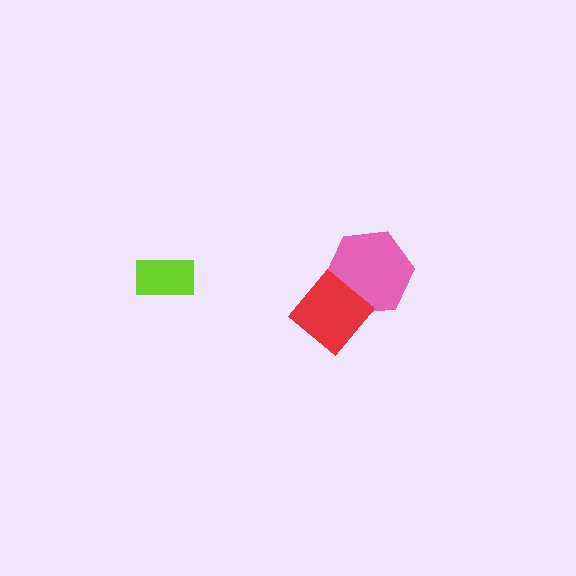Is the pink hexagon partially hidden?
Yes, it is partially covered by another shape.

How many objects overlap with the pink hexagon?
1 object overlaps with the pink hexagon.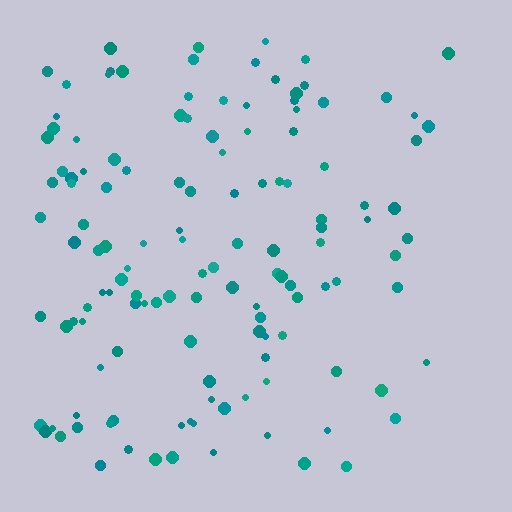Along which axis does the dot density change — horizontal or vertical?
Horizontal.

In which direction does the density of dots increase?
From right to left, with the left side densest.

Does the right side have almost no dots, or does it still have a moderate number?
Still a moderate number, just noticeably fewer than the left.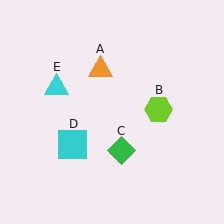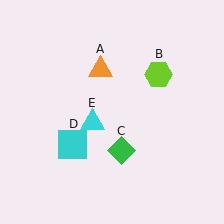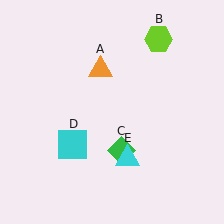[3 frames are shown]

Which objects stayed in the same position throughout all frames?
Orange triangle (object A) and green diamond (object C) and cyan square (object D) remained stationary.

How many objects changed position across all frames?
2 objects changed position: lime hexagon (object B), cyan triangle (object E).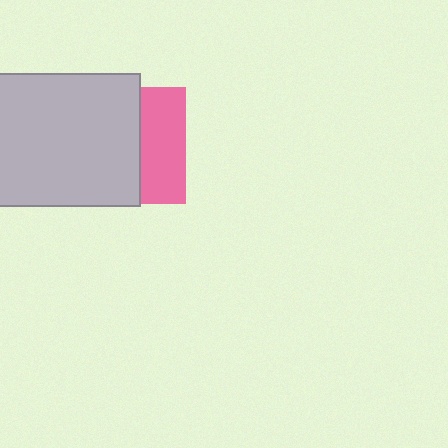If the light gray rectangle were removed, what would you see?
You would see the complete pink square.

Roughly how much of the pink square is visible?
A small part of it is visible (roughly 37%).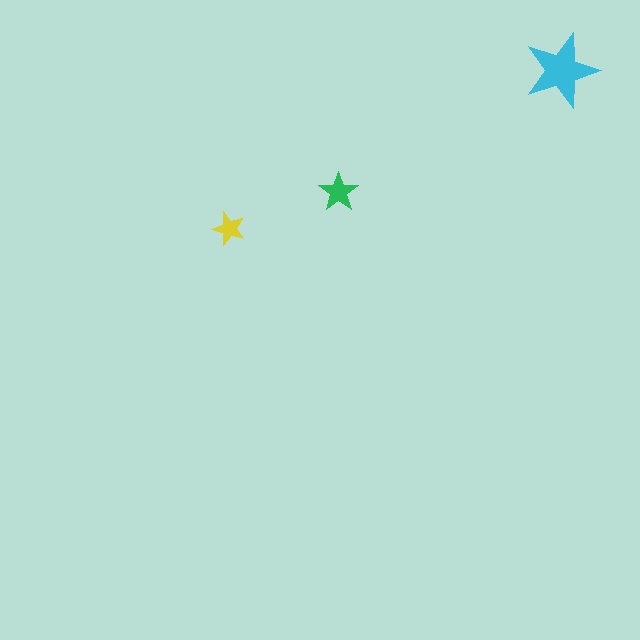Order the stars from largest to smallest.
the cyan one, the green one, the yellow one.